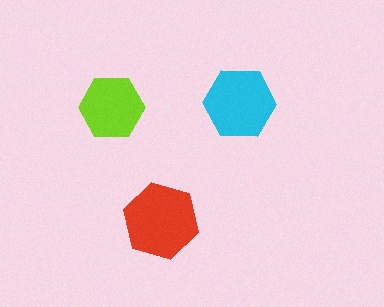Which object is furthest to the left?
The lime hexagon is leftmost.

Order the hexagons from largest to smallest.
the red one, the cyan one, the lime one.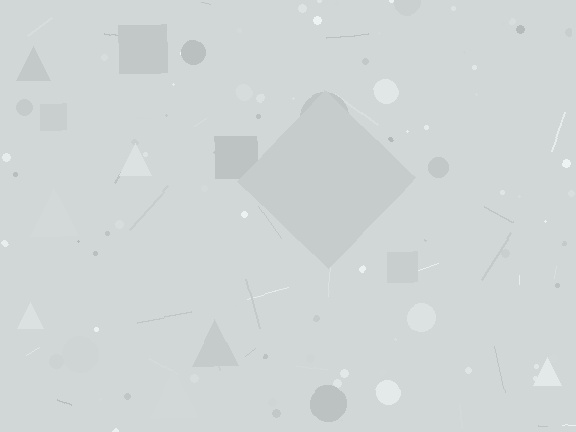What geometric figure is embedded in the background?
A diamond is embedded in the background.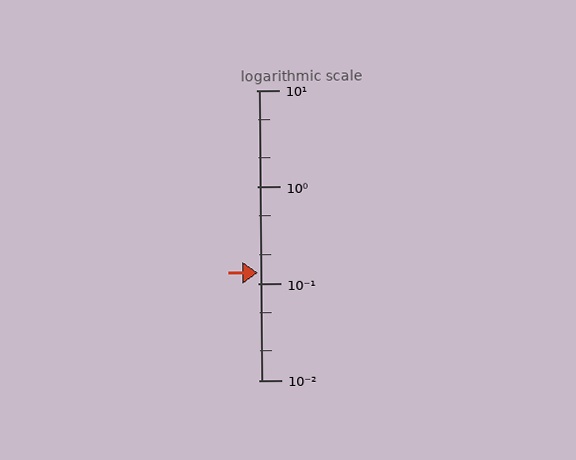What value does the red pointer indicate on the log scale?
The pointer indicates approximately 0.13.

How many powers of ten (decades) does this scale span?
The scale spans 3 decades, from 0.01 to 10.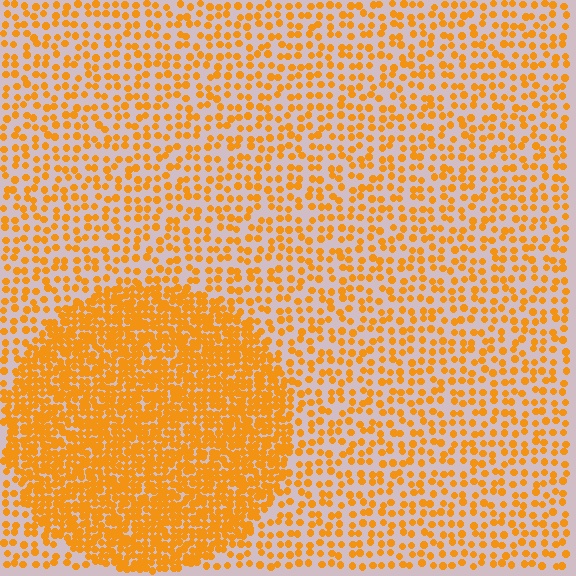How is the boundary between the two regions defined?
The boundary is defined by a change in element density (approximately 2.4x ratio). All elements are the same color, size, and shape.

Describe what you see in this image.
The image contains small orange elements arranged at two different densities. A circle-shaped region is visible where the elements are more densely packed than the surrounding area.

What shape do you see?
I see a circle.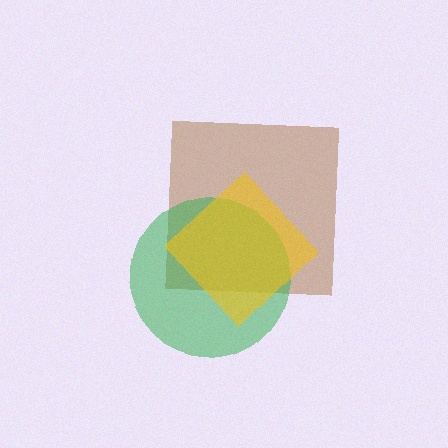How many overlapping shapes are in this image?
There are 3 overlapping shapes in the image.